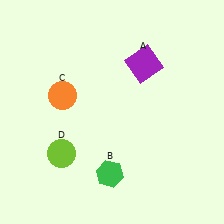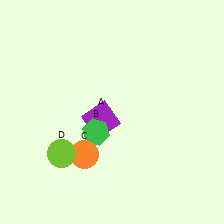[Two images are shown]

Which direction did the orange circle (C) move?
The orange circle (C) moved down.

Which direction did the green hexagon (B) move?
The green hexagon (B) moved up.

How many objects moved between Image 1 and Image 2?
3 objects moved between the two images.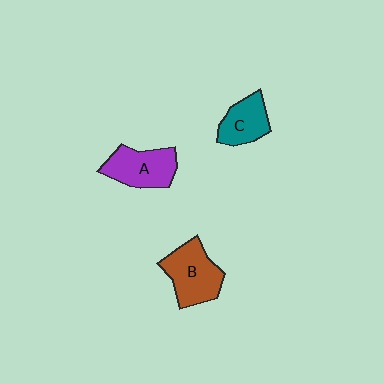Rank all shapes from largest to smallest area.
From largest to smallest: B (brown), A (purple), C (teal).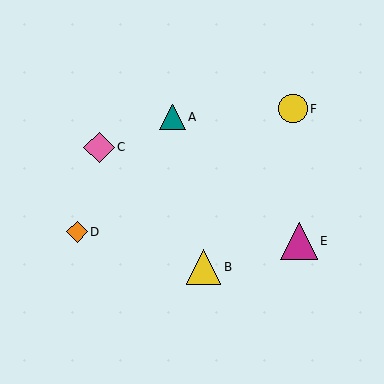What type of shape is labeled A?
Shape A is a teal triangle.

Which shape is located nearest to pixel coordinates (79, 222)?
The orange diamond (labeled D) at (77, 232) is nearest to that location.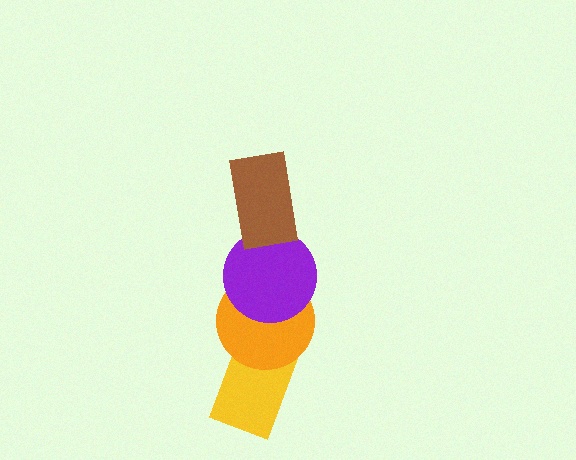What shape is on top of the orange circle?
The purple circle is on top of the orange circle.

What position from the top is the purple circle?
The purple circle is 2nd from the top.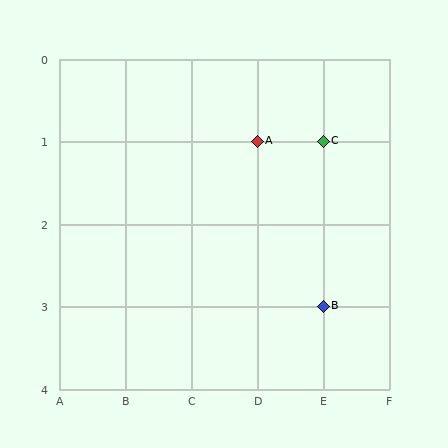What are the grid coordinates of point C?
Point C is at grid coordinates (E, 1).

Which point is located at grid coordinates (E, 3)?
Point B is at (E, 3).